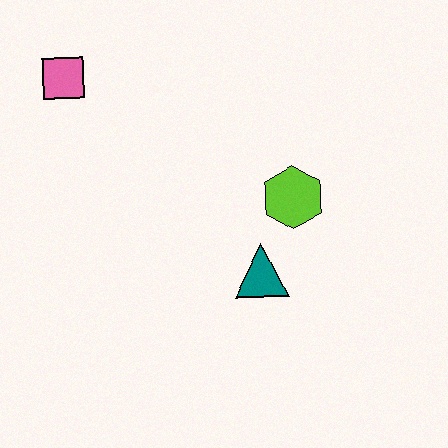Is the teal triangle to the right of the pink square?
Yes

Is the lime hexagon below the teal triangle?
No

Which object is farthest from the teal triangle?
The pink square is farthest from the teal triangle.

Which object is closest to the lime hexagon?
The teal triangle is closest to the lime hexagon.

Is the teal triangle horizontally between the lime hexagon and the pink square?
Yes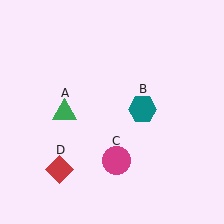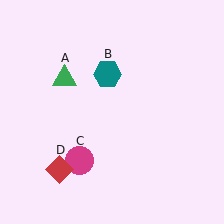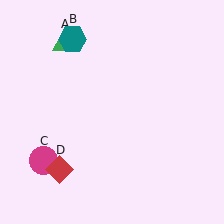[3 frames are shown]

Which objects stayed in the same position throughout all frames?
Red diamond (object D) remained stationary.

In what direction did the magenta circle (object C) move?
The magenta circle (object C) moved left.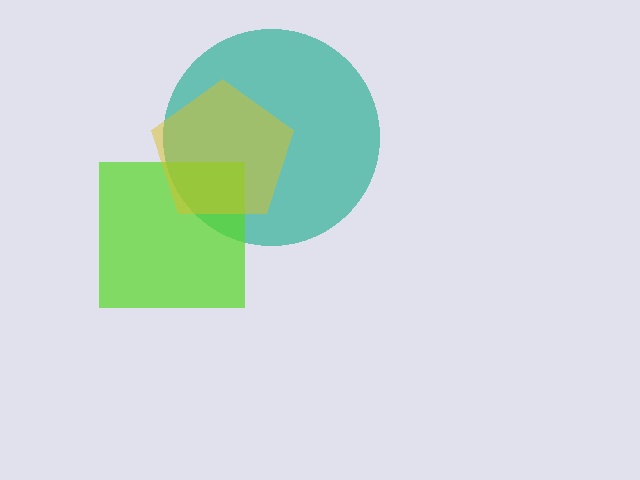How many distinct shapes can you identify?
There are 3 distinct shapes: a teal circle, a lime square, a yellow pentagon.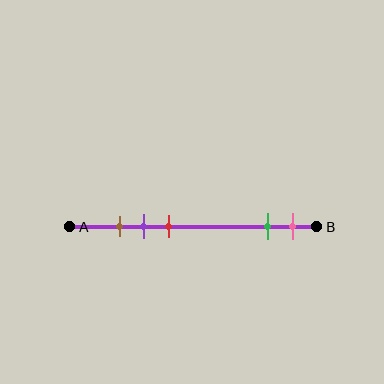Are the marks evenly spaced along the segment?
No, the marks are not evenly spaced.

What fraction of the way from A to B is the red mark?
The red mark is approximately 40% (0.4) of the way from A to B.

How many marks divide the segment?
There are 5 marks dividing the segment.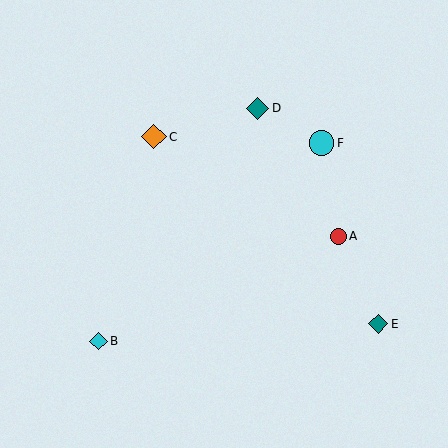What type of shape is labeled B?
Shape B is a cyan diamond.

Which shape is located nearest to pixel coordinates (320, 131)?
The cyan circle (labeled F) at (322, 143) is nearest to that location.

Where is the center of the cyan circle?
The center of the cyan circle is at (322, 143).